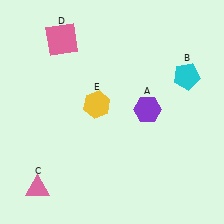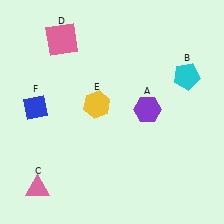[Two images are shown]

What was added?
A blue diamond (F) was added in Image 2.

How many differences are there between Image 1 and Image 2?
There is 1 difference between the two images.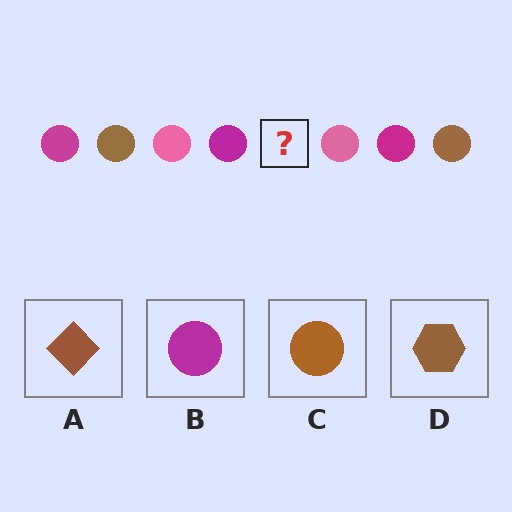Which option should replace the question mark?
Option C.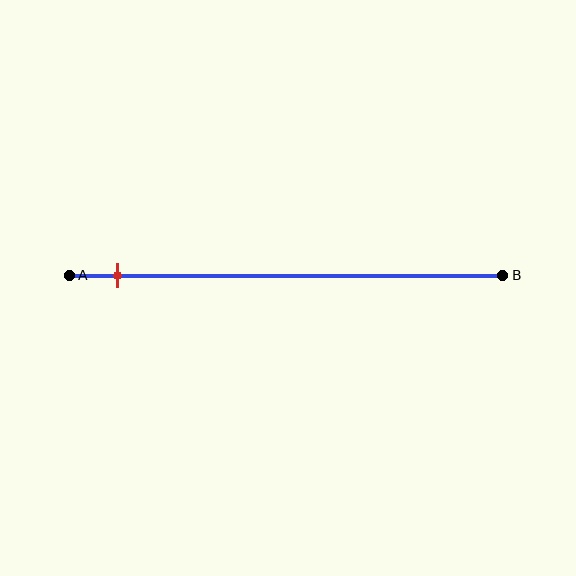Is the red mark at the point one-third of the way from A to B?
No, the mark is at about 10% from A, not at the 33% one-third point.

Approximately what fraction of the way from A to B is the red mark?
The red mark is approximately 10% of the way from A to B.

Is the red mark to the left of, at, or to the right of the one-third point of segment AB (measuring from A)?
The red mark is to the left of the one-third point of segment AB.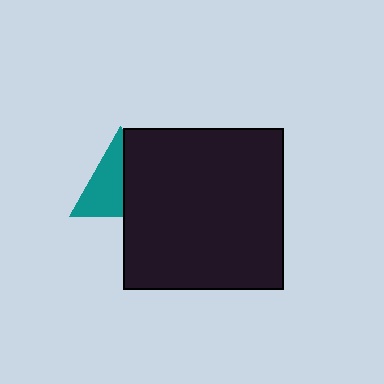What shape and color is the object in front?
The object in front is a black square.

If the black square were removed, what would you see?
You would see the complete teal triangle.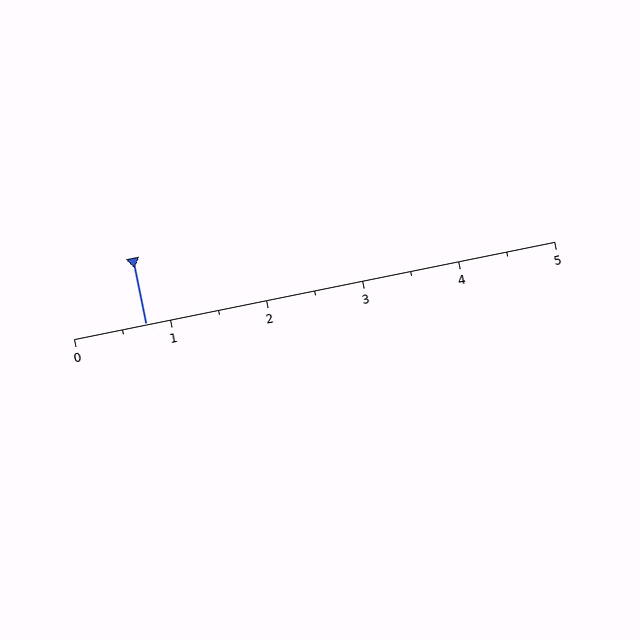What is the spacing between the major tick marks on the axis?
The major ticks are spaced 1 apart.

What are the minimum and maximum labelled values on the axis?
The axis runs from 0 to 5.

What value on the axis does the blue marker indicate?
The marker indicates approximately 0.8.